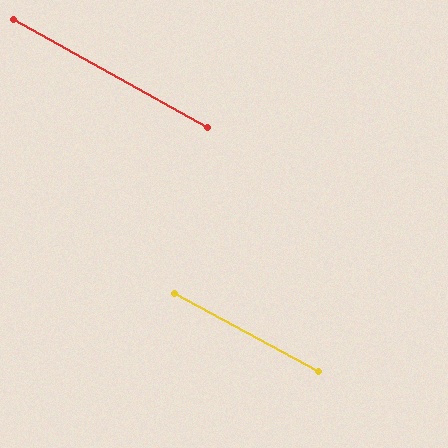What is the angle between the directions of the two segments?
Approximately 1 degree.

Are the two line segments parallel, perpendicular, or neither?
Parallel — their directions differ by only 0.9°.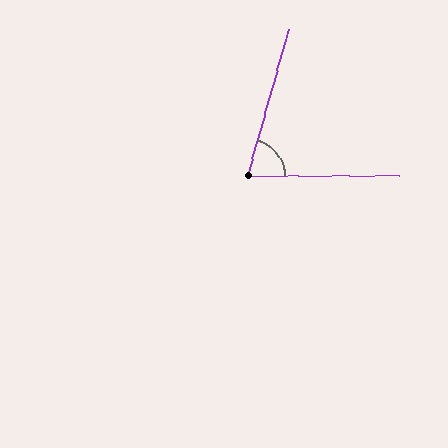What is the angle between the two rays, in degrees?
Approximately 74 degrees.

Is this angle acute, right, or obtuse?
It is acute.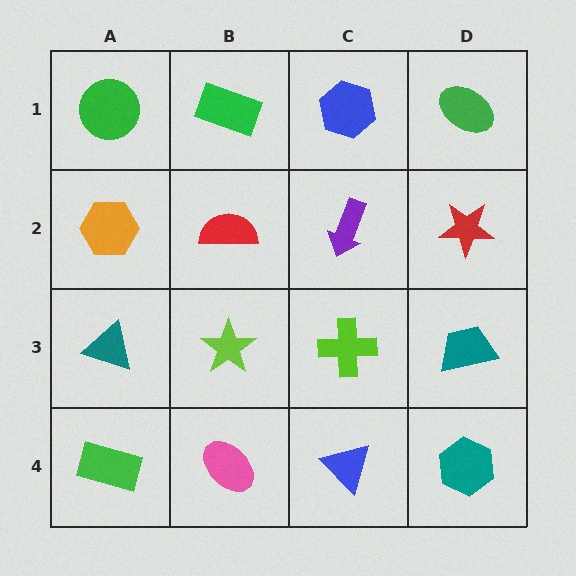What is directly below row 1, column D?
A red star.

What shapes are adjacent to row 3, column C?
A purple arrow (row 2, column C), a blue triangle (row 4, column C), a lime star (row 3, column B), a teal trapezoid (row 3, column D).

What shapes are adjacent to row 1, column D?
A red star (row 2, column D), a blue hexagon (row 1, column C).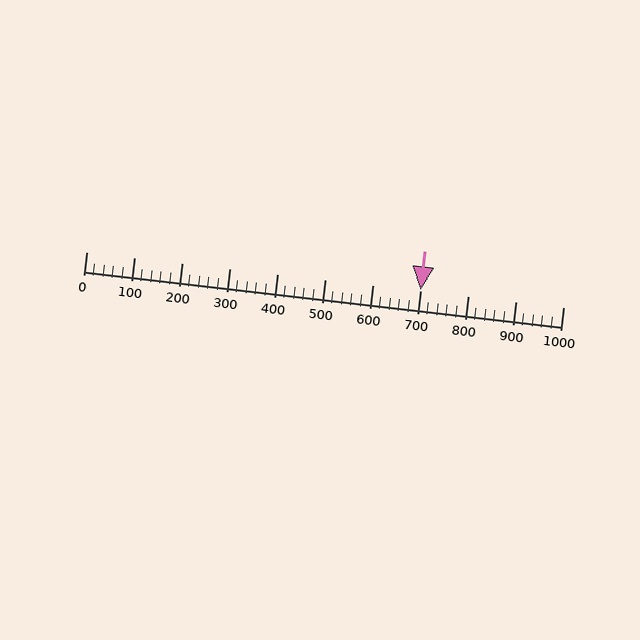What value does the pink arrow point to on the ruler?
The pink arrow points to approximately 700.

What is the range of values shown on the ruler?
The ruler shows values from 0 to 1000.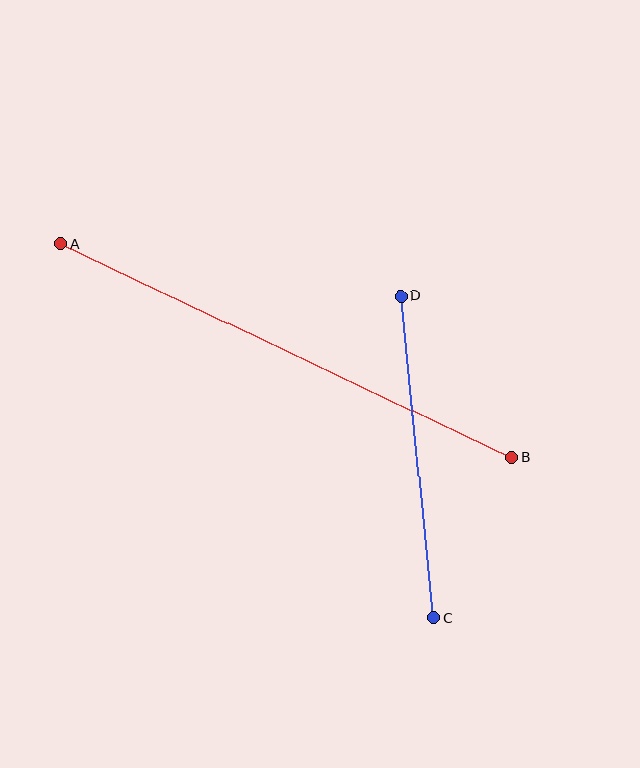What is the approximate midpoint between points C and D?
The midpoint is at approximately (417, 457) pixels.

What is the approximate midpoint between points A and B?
The midpoint is at approximately (287, 351) pixels.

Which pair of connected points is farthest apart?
Points A and B are farthest apart.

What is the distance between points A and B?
The distance is approximately 499 pixels.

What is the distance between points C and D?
The distance is approximately 324 pixels.